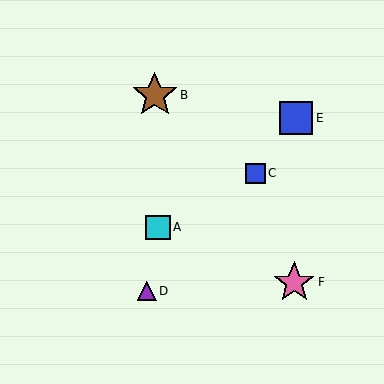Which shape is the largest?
The brown star (labeled B) is the largest.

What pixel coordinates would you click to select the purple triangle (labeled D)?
Click at (147, 291) to select the purple triangle D.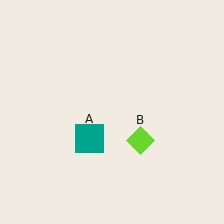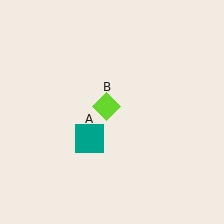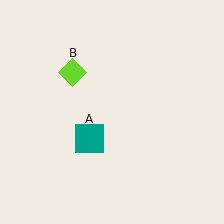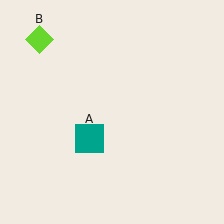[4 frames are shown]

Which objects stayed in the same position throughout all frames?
Teal square (object A) remained stationary.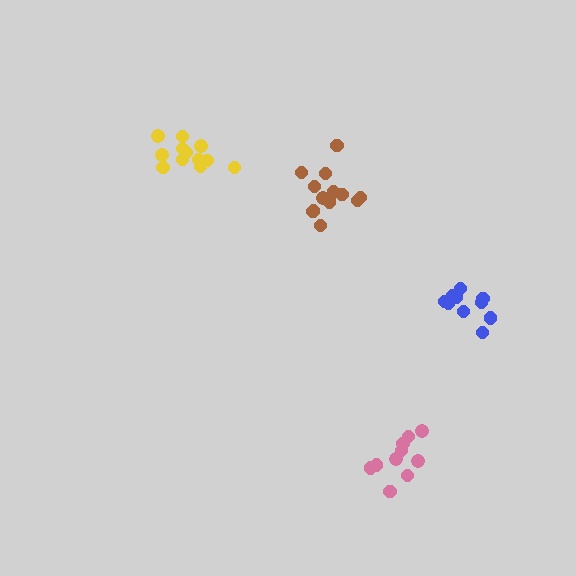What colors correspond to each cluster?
The clusters are colored: brown, pink, blue, yellow.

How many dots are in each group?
Group 1: 13 dots, Group 2: 10 dots, Group 3: 10 dots, Group 4: 12 dots (45 total).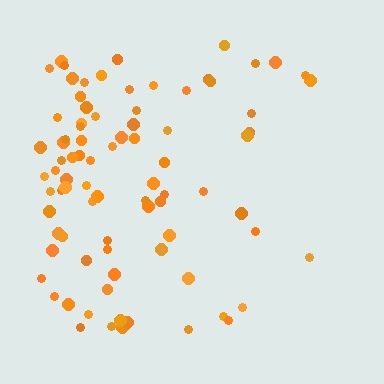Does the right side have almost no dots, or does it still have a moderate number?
Still a moderate number, just noticeably fewer than the left.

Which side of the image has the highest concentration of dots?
The left.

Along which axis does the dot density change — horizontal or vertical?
Horizontal.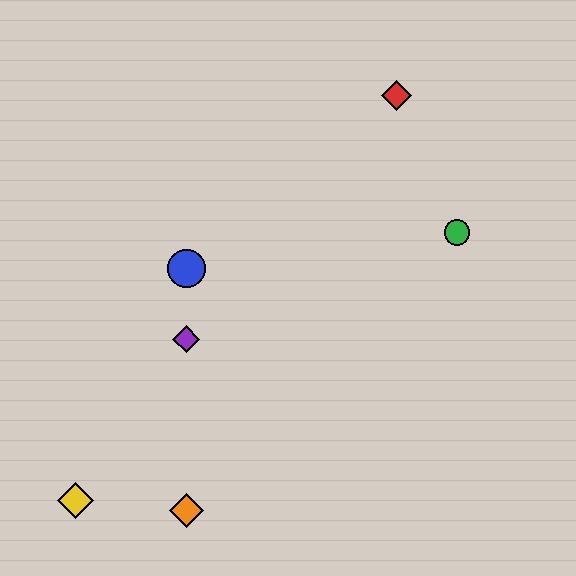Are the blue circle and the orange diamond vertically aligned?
Yes, both are at x≈186.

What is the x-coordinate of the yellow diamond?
The yellow diamond is at x≈75.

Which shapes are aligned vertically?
The blue circle, the purple diamond, the orange diamond are aligned vertically.